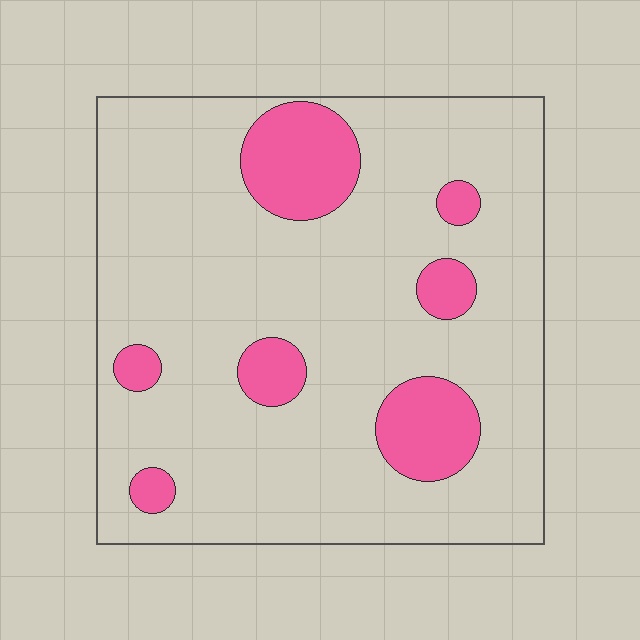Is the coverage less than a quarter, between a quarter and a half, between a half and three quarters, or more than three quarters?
Less than a quarter.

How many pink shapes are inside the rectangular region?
7.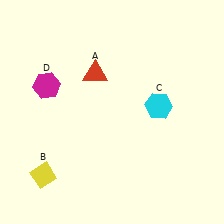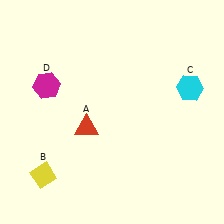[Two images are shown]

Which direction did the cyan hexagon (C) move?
The cyan hexagon (C) moved right.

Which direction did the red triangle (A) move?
The red triangle (A) moved down.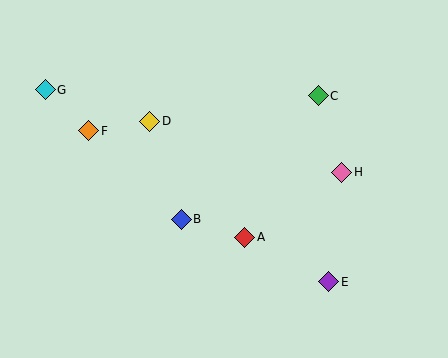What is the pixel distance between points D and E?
The distance between D and E is 241 pixels.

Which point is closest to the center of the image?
Point B at (181, 219) is closest to the center.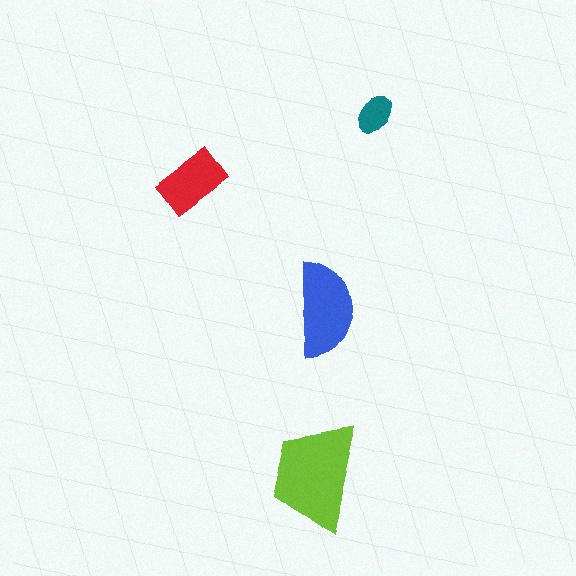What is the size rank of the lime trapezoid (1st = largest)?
1st.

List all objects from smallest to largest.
The teal ellipse, the red rectangle, the blue semicircle, the lime trapezoid.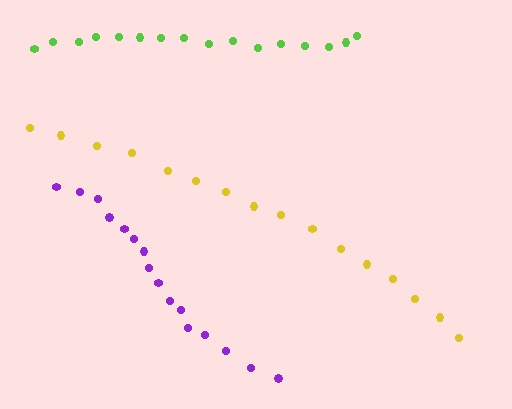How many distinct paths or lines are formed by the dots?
There are 3 distinct paths.